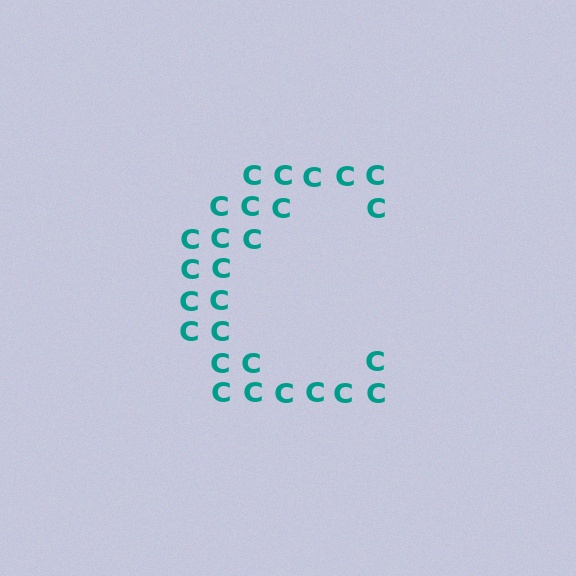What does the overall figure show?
The overall figure shows the letter C.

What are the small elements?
The small elements are letter C's.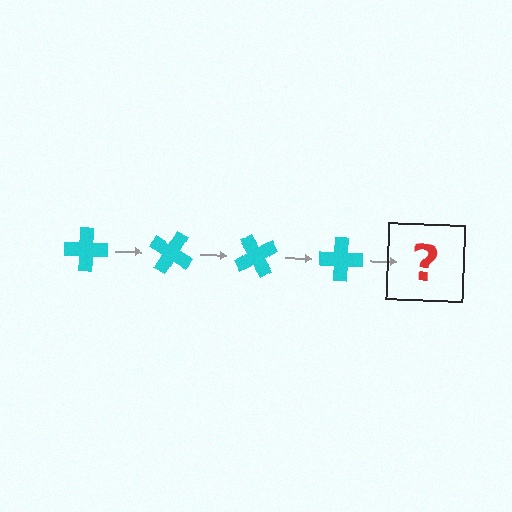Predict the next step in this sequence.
The next step is a cyan cross rotated 120 degrees.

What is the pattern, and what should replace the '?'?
The pattern is that the cross rotates 30 degrees each step. The '?' should be a cyan cross rotated 120 degrees.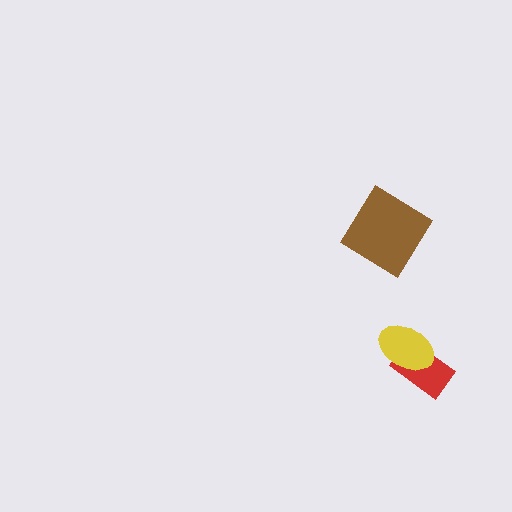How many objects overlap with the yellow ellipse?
1 object overlaps with the yellow ellipse.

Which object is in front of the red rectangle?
The yellow ellipse is in front of the red rectangle.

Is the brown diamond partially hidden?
No, no other shape covers it.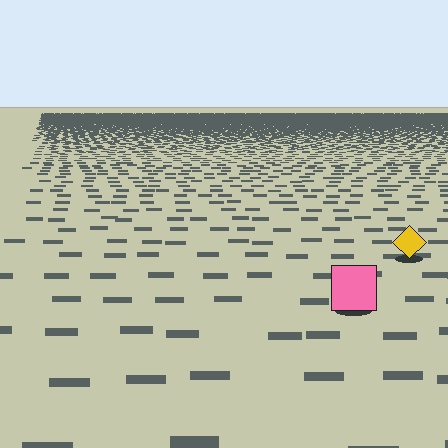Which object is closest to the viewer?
The pink square is closest. The texture marks near it are larger and more spread out.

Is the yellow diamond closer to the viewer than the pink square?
No. The pink square is closer — you can tell from the texture gradient: the ground texture is coarser near it.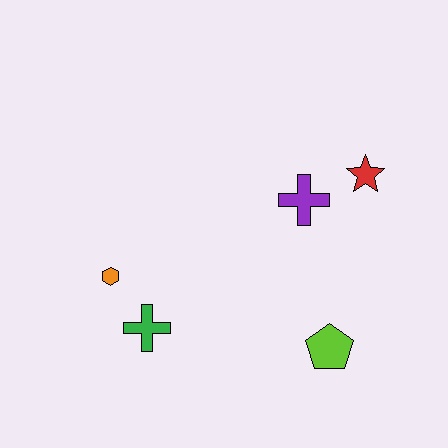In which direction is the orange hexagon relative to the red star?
The orange hexagon is to the left of the red star.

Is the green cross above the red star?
No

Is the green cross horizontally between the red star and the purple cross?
No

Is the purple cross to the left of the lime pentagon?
Yes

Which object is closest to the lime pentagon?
The purple cross is closest to the lime pentagon.